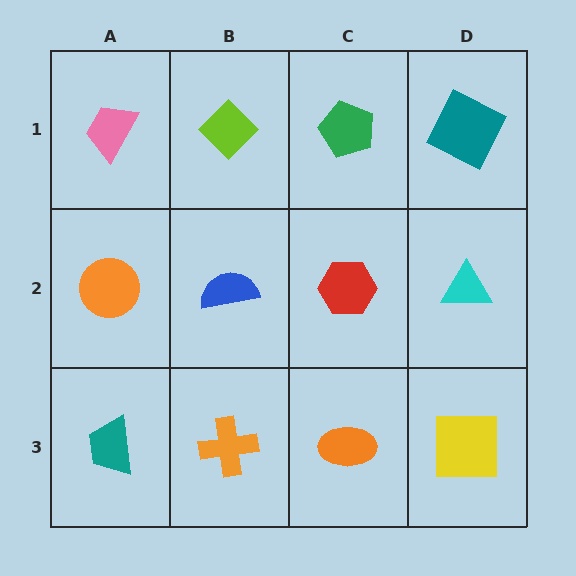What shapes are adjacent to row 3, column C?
A red hexagon (row 2, column C), an orange cross (row 3, column B), a yellow square (row 3, column D).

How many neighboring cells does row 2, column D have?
3.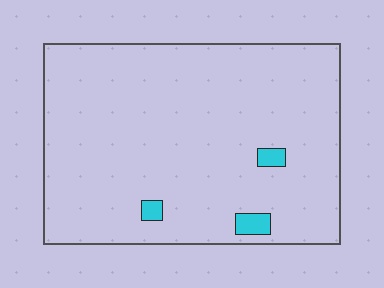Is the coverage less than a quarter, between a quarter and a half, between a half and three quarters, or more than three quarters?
Less than a quarter.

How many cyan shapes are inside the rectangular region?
3.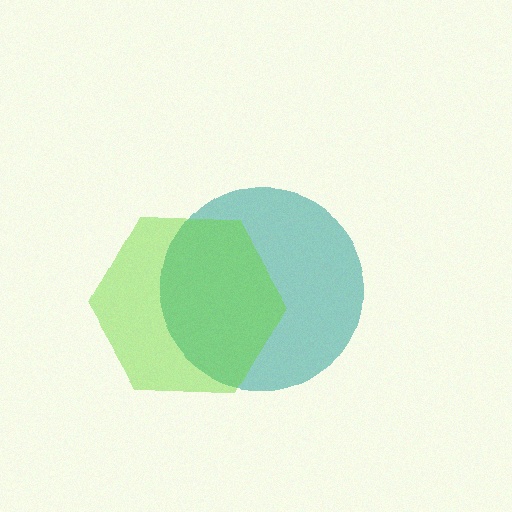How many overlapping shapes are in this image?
There are 2 overlapping shapes in the image.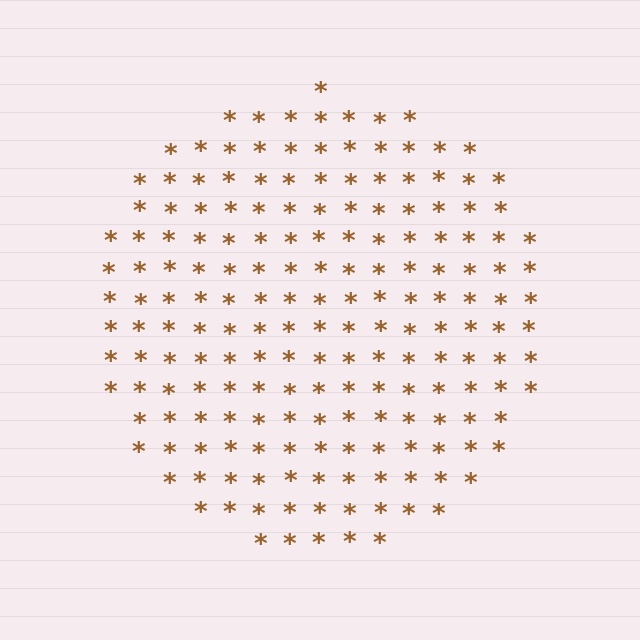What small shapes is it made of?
It is made of small asterisks.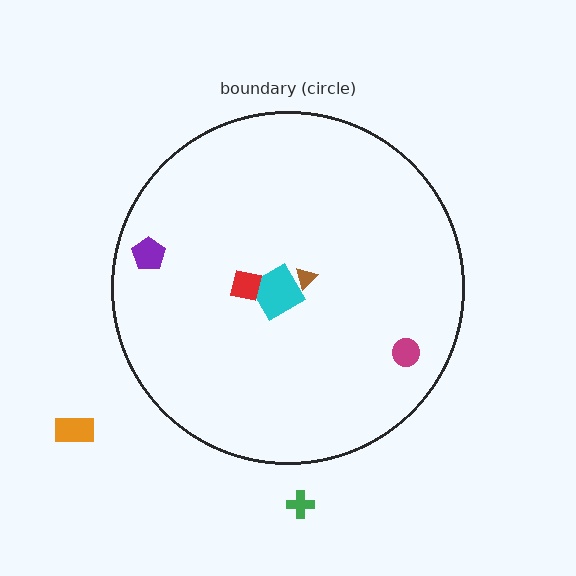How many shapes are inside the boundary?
5 inside, 2 outside.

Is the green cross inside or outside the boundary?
Outside.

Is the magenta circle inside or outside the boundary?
Inside.